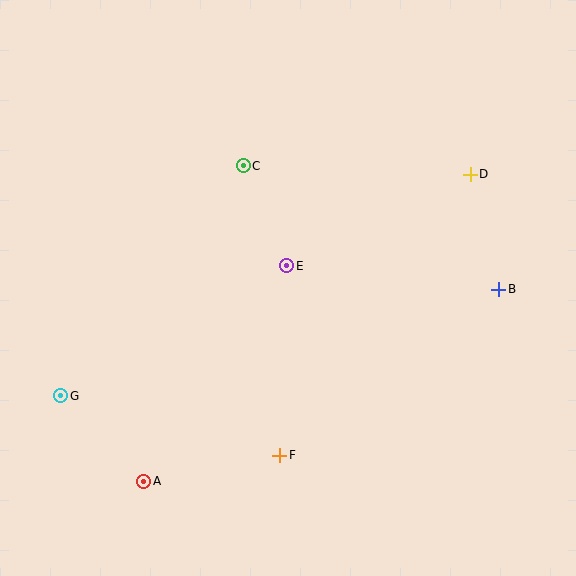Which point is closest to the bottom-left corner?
Point A is closest to the bottom-left corner.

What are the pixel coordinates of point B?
Point B is at (499, 289).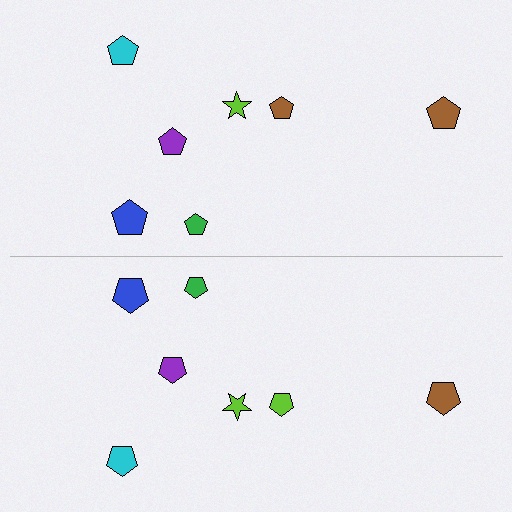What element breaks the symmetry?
The lime pentagon on the bottom side breaks the symmetry — its mirror counterpart is brown.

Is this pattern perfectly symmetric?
No, the pattern is not perfectly symmetric. The lime pentagon on the bottom side breaks the symmetry — its mirror counterpart is brown.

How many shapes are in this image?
There are 14 shapes in this image.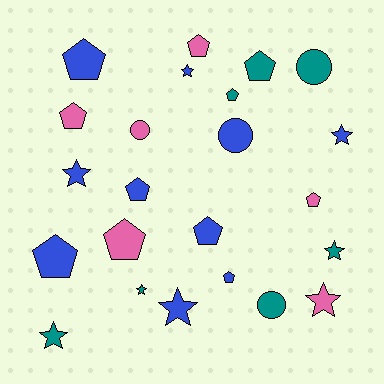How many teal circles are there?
There are 2 teal circles.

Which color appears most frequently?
Blue, with 10 objects.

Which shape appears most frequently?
Pentagon, with 11 objects.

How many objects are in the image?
There are 23 objects.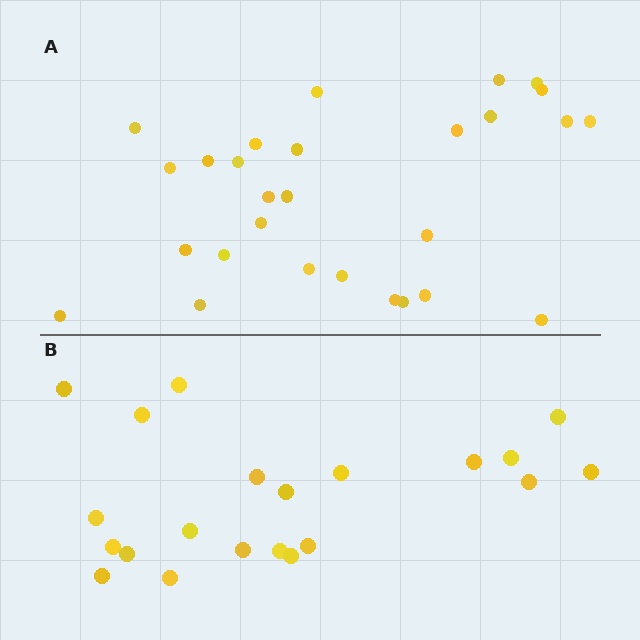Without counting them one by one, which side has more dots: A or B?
Region A (the top region) has more dots.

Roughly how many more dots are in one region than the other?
Region A has roughly 8 or so more dots than region B.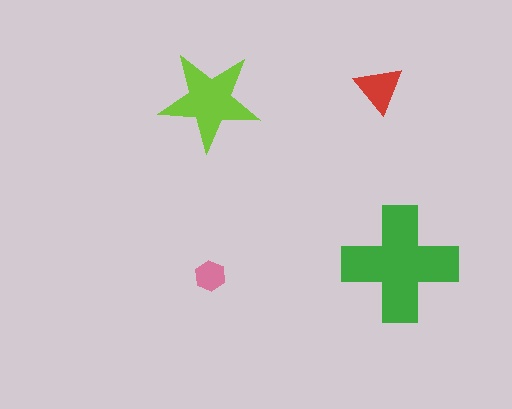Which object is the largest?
The green cross.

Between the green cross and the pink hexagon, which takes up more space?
The green cross.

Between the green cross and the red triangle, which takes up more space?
The green cross.